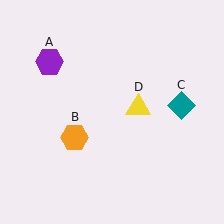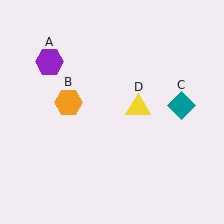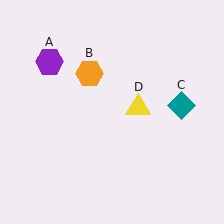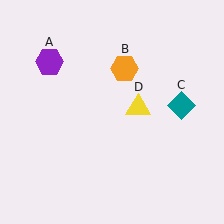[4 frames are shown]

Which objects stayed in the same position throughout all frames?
Purple hexagon (object A) and teal diamond (object C) and yellow triangle (object D) remained stationary.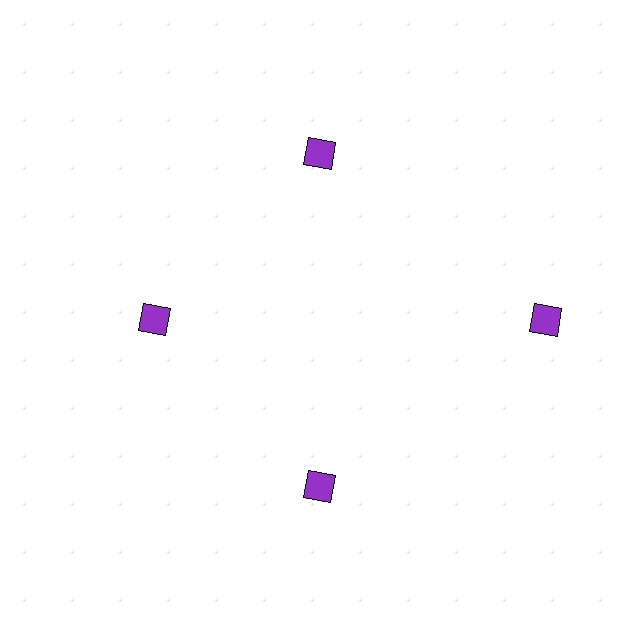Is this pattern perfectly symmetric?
No. The 4 purple diamonds are arranged in a ring, but one element near the 3 o'clock position is pushed outward from the center, breaking the 4-fold rotational symmetry.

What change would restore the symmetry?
The symmetry would be restored by moving it inward, back onto the ring so that all 4 diamonds sit at equal angles and equal distance from the center.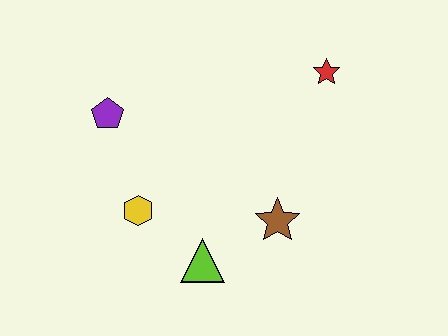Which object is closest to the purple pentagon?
The yellow hexagon is closest to the purple pentagon.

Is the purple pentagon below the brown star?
No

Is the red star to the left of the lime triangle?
No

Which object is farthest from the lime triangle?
The red star is farthest from the lime triangle.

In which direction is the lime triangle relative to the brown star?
The lime triangle is to the left of the brown star.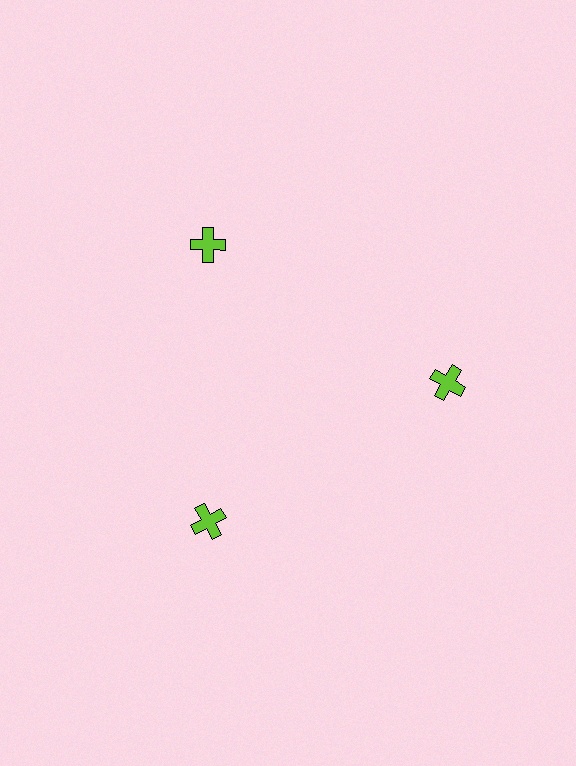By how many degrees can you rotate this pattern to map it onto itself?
The pattern maps onto itself every 120 degrees of rotation.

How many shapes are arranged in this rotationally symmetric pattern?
There are 3 shapes, arranged in 3 groups of 1.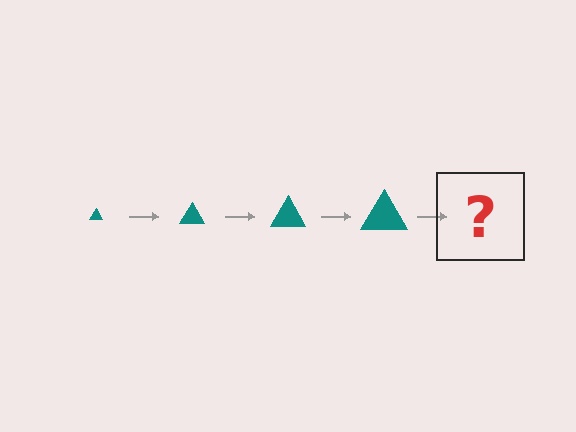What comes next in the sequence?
The next element should be a teal triangle, larger than the previous one.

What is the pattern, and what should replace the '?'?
The pattern is that the triangle gets progressively larger each step. The '?' should be a teal triangle, larger than the previous one.